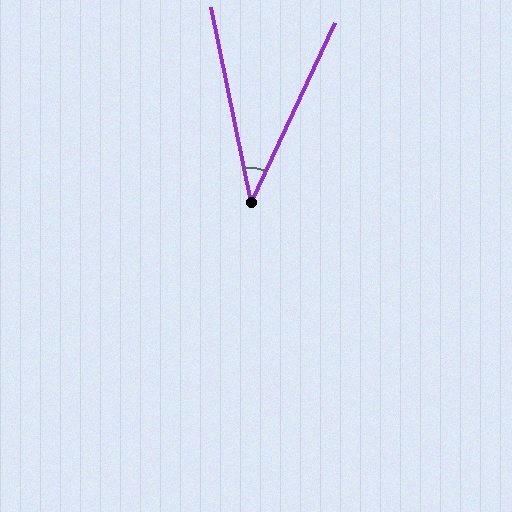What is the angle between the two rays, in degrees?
Approximately 37 degrees.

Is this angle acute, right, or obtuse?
It is acute.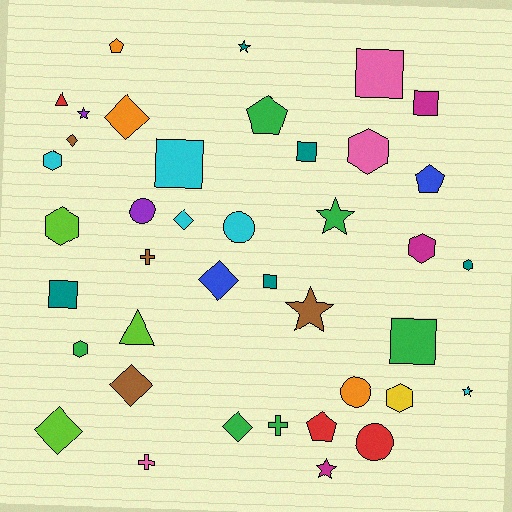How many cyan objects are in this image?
There are 5 cyan objects.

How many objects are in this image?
There are 40 objects.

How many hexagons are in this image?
There are 7 hexagons.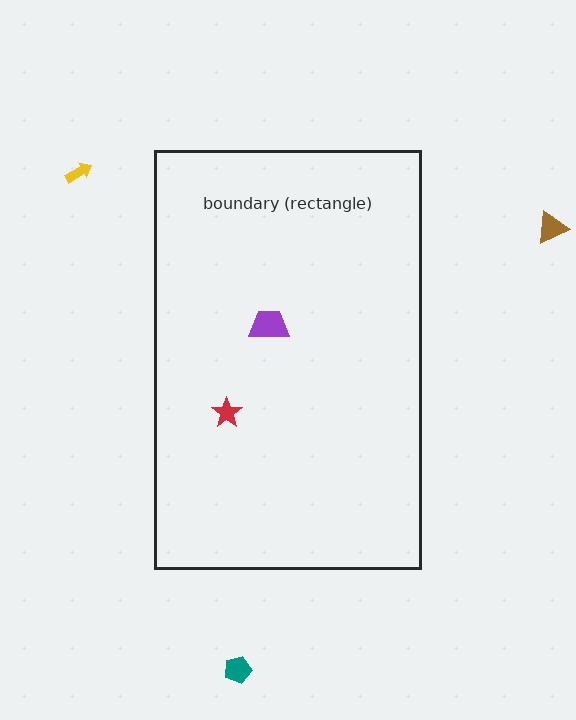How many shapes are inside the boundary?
2 inside, 3 outside.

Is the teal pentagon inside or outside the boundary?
Outside.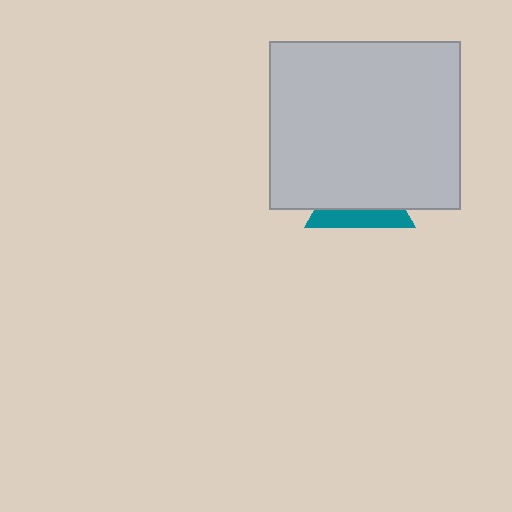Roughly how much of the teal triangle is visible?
A small part of it is visible (roughly 33%).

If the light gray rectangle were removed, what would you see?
You would see the complete teal triangle.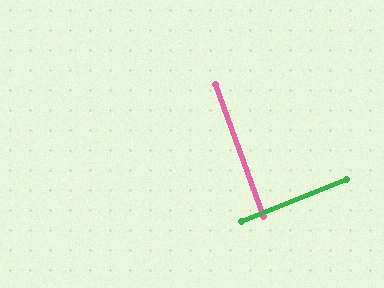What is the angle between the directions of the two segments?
Approximately 88 degrees.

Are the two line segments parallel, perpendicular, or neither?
Perpendicular — they meet at approximately 88°.